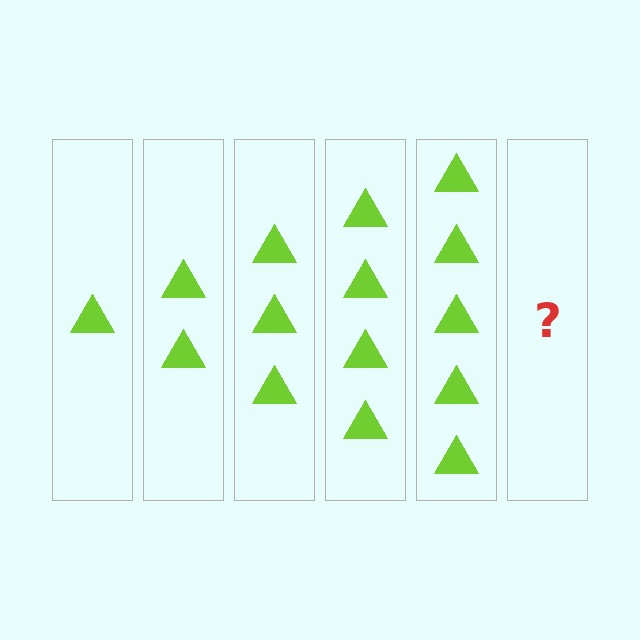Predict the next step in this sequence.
The next step is 6 triangles.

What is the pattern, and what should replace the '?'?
The pattern is that each step adds one more triangle. The '?' should be 6 triangles.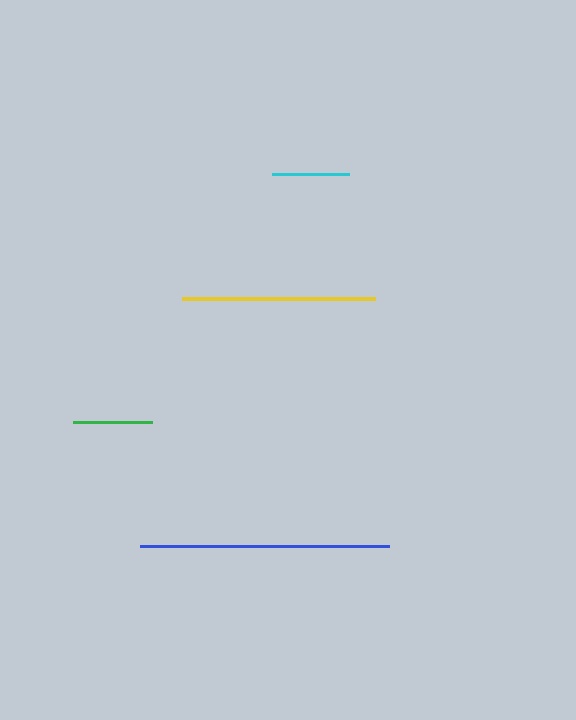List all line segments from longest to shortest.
From longest to shortest: blue, yellow, green, cyan.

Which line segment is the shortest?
The cyan line is the shortest at approximately 76 pixels.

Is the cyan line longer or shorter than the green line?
The green line is longer than the cyan line.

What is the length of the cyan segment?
The cyan segment is approximately 76 pixels long.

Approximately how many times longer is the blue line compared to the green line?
The blue line is approximately 3.2 times the length of the green line.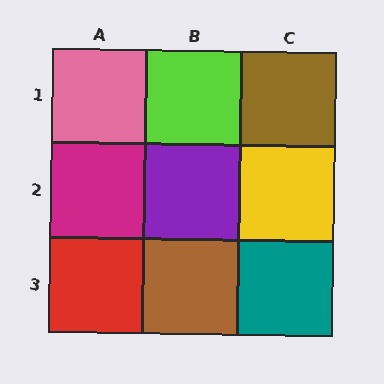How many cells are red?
1 cell is red.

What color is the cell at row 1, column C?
Brown.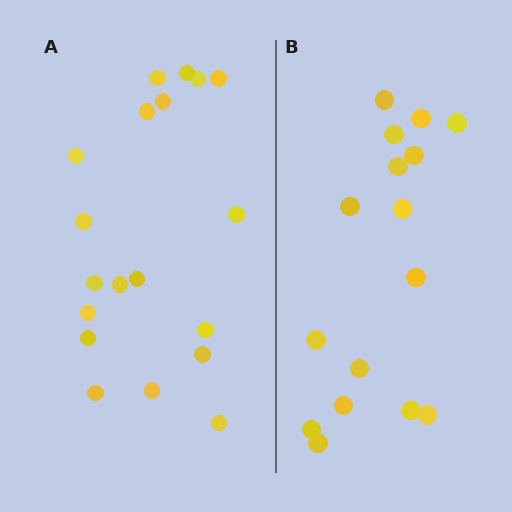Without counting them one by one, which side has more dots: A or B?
Region A (the left region) has more dots.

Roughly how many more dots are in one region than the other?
Region A has just a few more — roughly 2 or 3 more dots than region B.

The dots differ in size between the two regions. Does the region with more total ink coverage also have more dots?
No. Region B has more total ink coverage because its dots are larger, but region A actually contains more individual dots. Total area can be misleading — the number of items is what matters here.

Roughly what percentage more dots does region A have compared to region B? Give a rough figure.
About 20% more.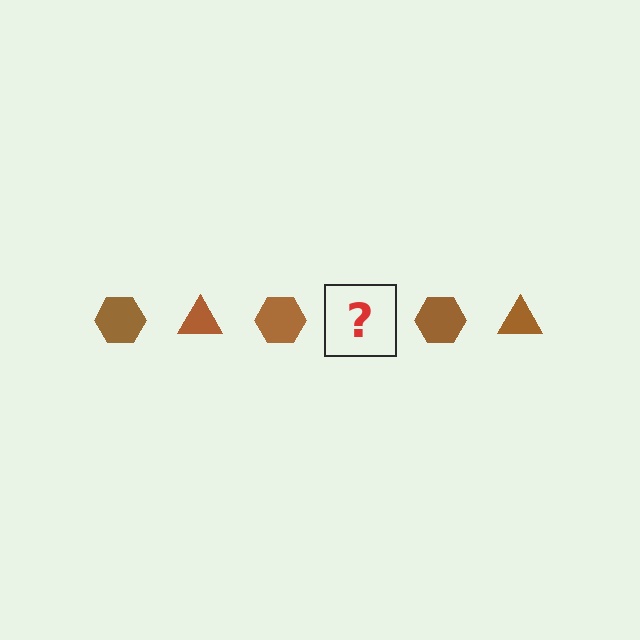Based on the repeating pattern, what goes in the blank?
The blank should be a brown triangle.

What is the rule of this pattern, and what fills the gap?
The rule is that the pattern cycles through hexagon, triangle shapes in brown. The gap should be filled with a brown triangle.